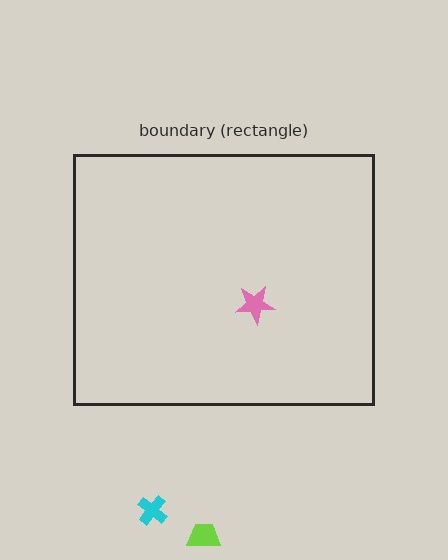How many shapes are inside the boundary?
1 inside, 2 outside.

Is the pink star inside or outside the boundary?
Inside.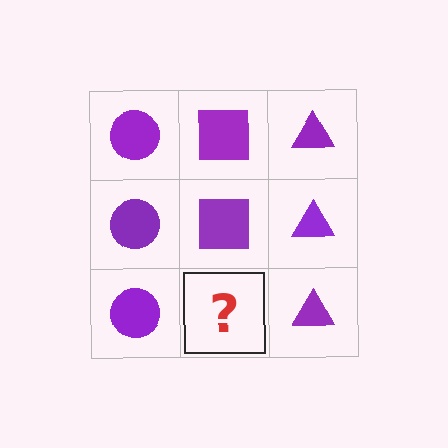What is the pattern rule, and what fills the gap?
The rule is that each column has a consistent shape. The gap should be filled with a purple square.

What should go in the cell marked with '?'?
The missing cell should contain a purple square.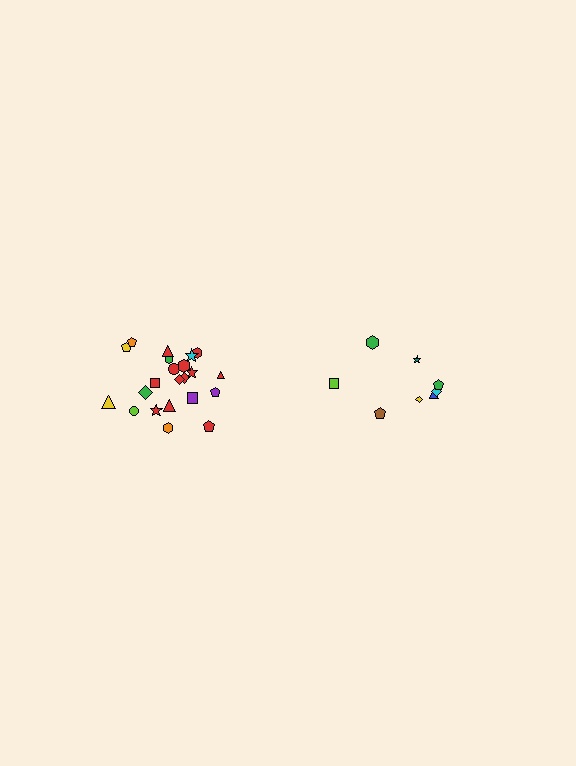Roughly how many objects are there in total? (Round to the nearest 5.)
Roughly 30 objects in total.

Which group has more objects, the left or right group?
The left group.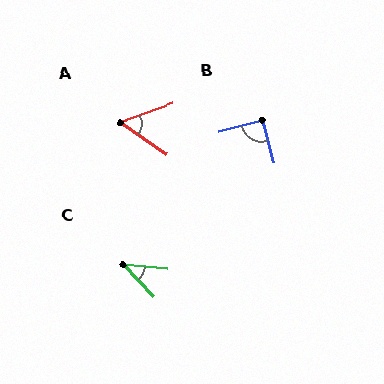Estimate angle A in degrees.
Approximately 54 degrees.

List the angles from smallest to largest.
C (40°), A (54°), B (91°).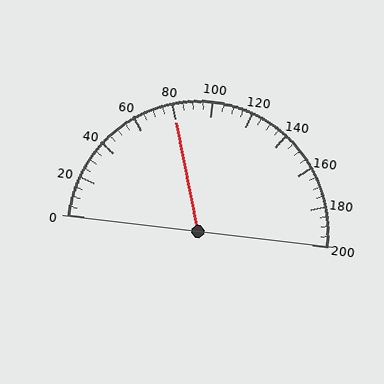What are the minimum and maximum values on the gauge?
The gauge ranges from 0 to 200.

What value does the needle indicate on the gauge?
The needle indicates approximately 80.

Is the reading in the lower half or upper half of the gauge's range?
The reading is in the lower half of the range (0 to 200).